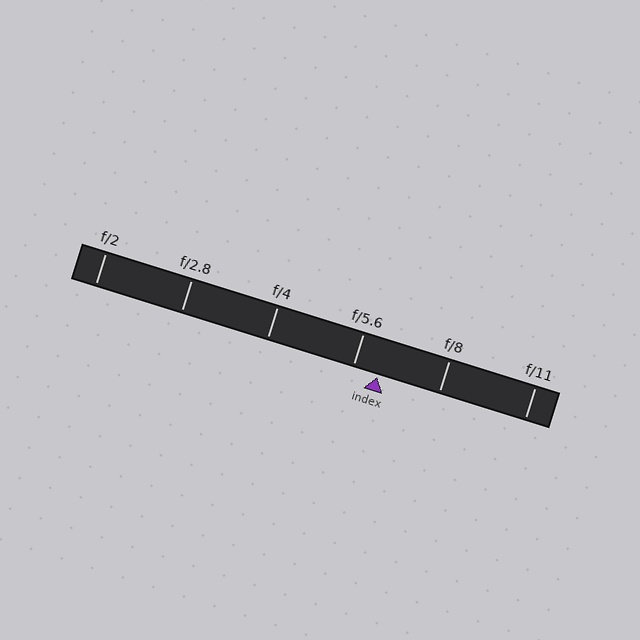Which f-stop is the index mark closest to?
The index mark is closest to f/5.6.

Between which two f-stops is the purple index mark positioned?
The index mark is between f/5.6 and f/8.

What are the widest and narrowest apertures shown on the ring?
The widest aperture shown is f/2 and the narrowest is f/11.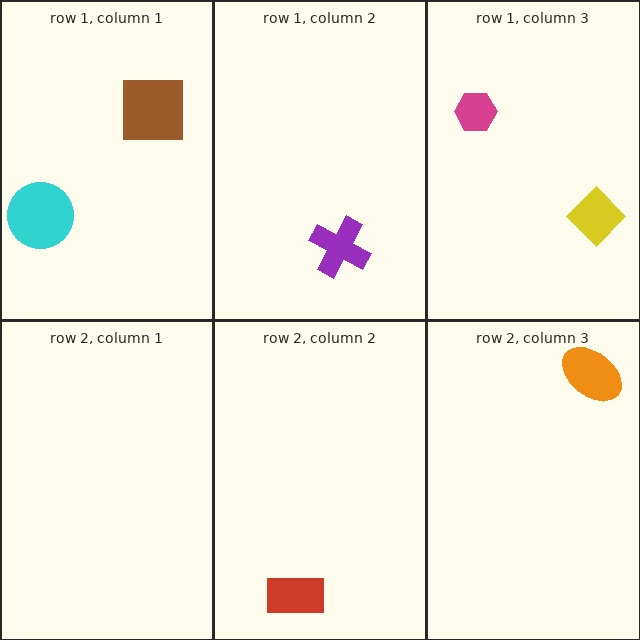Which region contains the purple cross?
The row 1, column 2 region.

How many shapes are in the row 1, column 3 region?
2.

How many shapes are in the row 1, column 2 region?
1.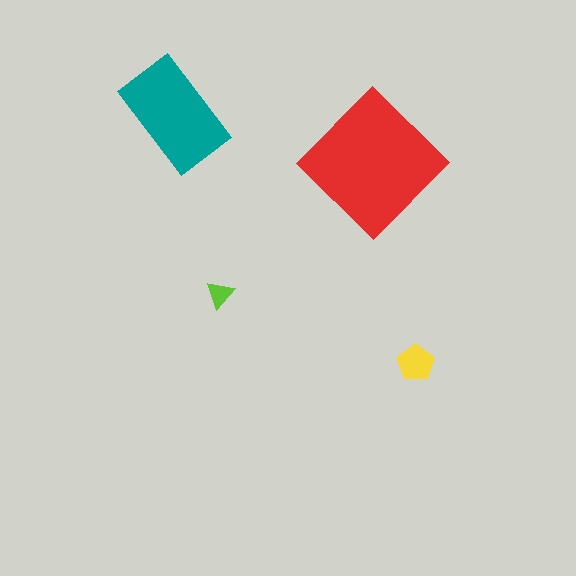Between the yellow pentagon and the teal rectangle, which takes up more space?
The teal rectangle.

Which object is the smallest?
The lime triangle.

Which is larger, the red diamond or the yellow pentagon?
The red diamond.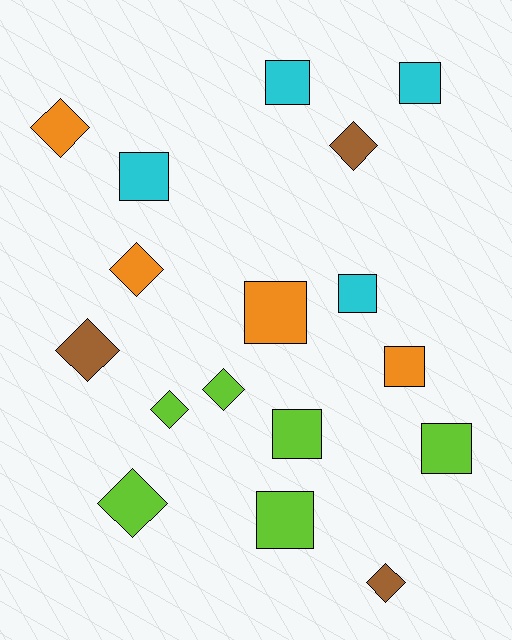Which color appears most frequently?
Lime, with 6 objects.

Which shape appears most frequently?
Square, with 9 objects.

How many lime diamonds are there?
There are 3 lime diamonds.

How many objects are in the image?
There are 17 objects.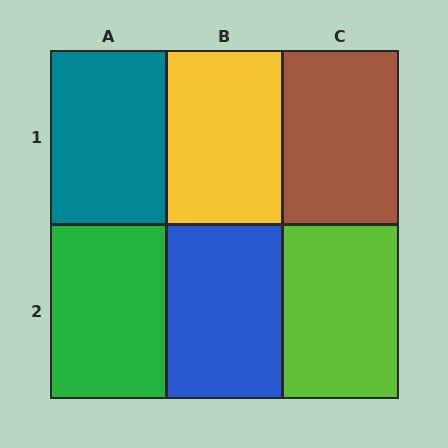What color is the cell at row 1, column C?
Brown.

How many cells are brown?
1 cell is brown.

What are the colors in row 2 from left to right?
Green, blue, lime.